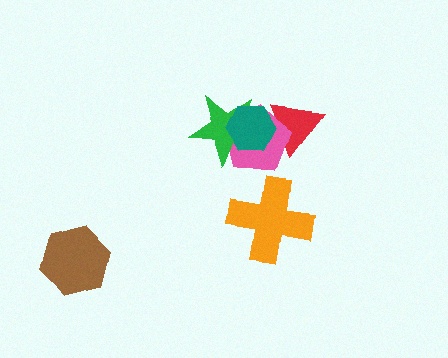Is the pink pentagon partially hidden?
Yes, it is partially covered by another shape.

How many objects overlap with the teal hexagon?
3 objects overlap with the teal hexagon.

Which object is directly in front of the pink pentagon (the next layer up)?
The green star is directly in front of the pink pentagon.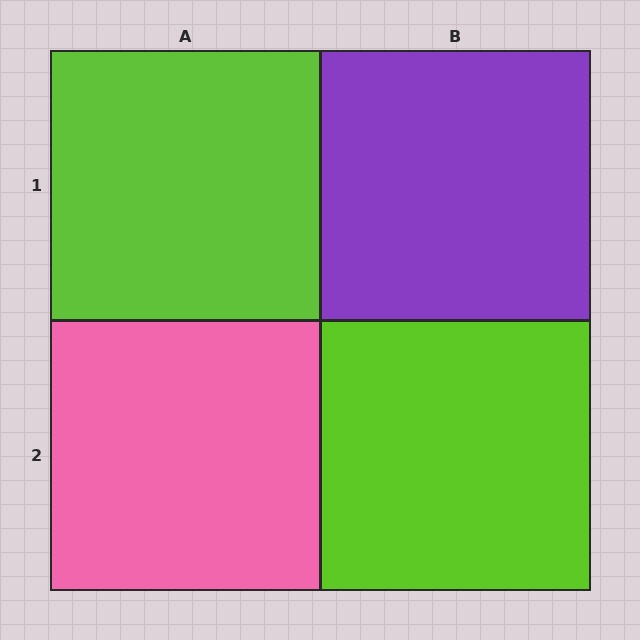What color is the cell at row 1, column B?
Purple.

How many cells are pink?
1 cell is pink.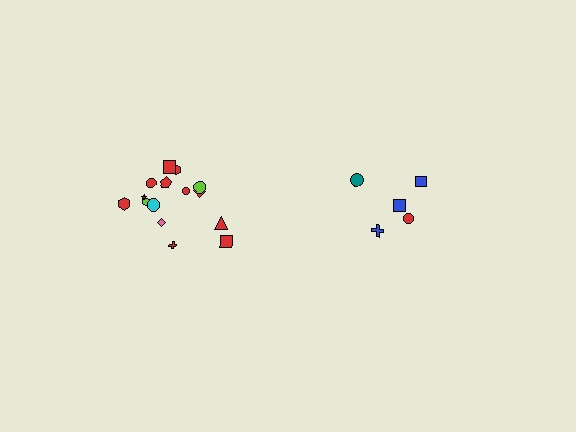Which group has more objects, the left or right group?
The left group.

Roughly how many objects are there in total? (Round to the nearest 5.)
Roughly 20 objects in total.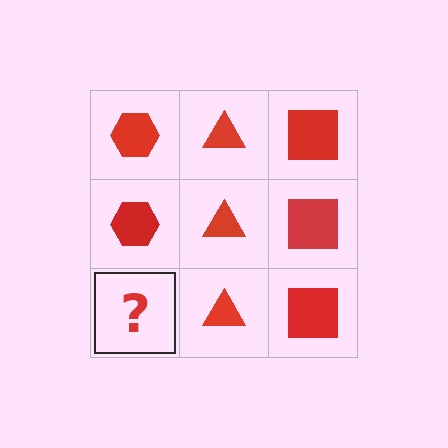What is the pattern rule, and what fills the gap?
The rule is that each column has a consistent shape. The gap should be filled with a red hexagon.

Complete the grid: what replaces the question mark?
The question mark should be replaced with a red hexagon.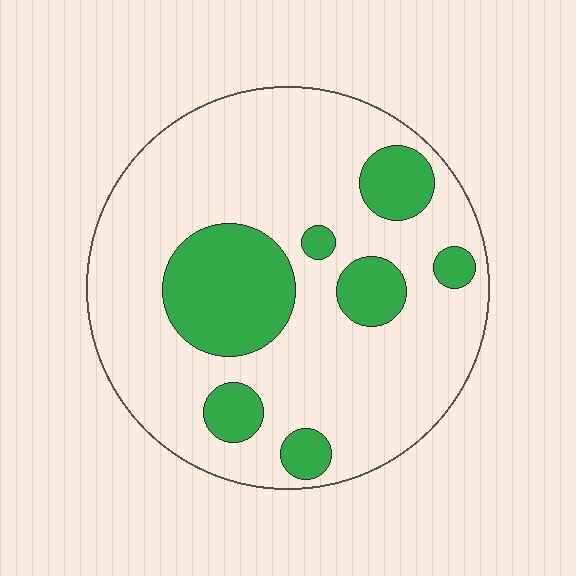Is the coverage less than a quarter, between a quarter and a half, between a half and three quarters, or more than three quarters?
Less than a quarter.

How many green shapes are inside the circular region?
7.